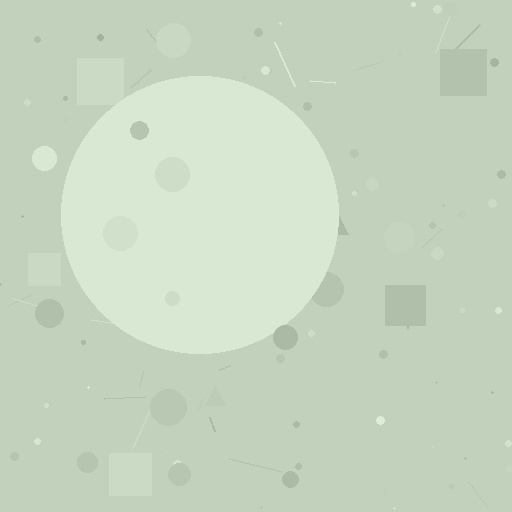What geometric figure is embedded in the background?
A circle is embedded in the background.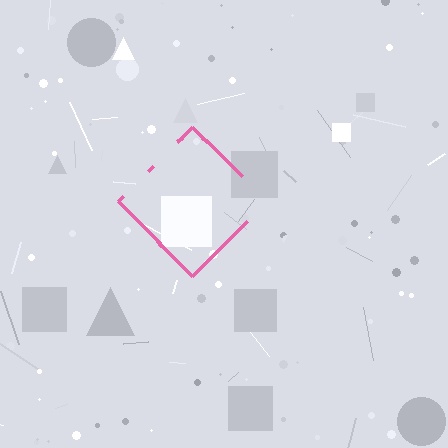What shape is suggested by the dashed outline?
The dashed outline suggests a diamond.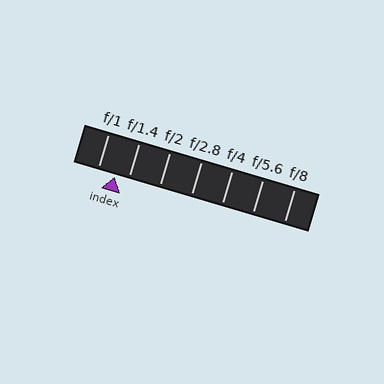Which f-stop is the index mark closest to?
The index mark is closest to f/1.4.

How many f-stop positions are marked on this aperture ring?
There are 7 f-stop positions marked.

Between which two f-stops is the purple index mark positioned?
The index mark is between f/1 and f/1.4.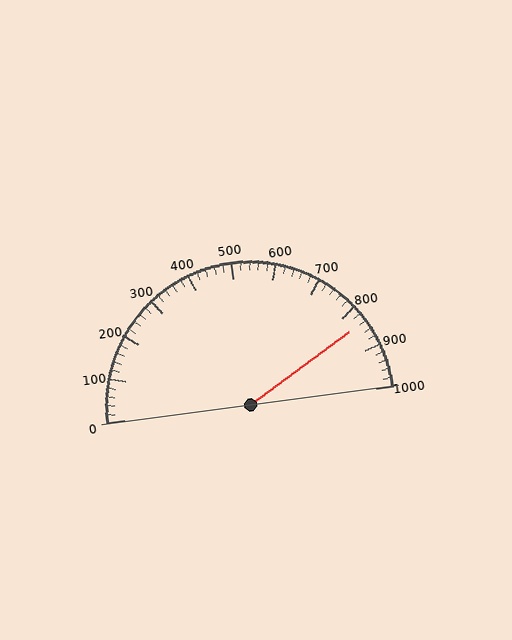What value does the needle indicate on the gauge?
The needle indicates approximately 840.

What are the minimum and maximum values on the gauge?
The gauge ranges from 0 to 1000.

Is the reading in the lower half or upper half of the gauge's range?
The reading is in the upper half of the range (0 to 1000).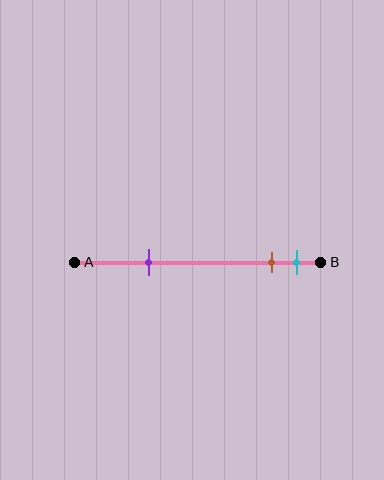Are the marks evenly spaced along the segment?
No, the marks are not evenly spaced.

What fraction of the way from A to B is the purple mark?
The purple mark is approximately 30% (0.3) of the way from A to B.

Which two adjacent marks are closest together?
The brown and cyan marks are the closest adjacent pair.